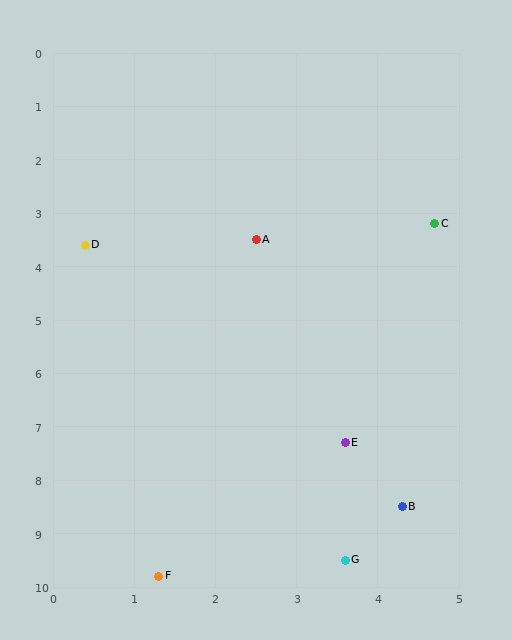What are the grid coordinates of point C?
Point C is at approximately (4.7, 3.2).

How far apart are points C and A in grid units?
Points C and A are about 2.2 grid units apart.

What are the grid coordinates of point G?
Point G is at approximately (3.6, 9.5).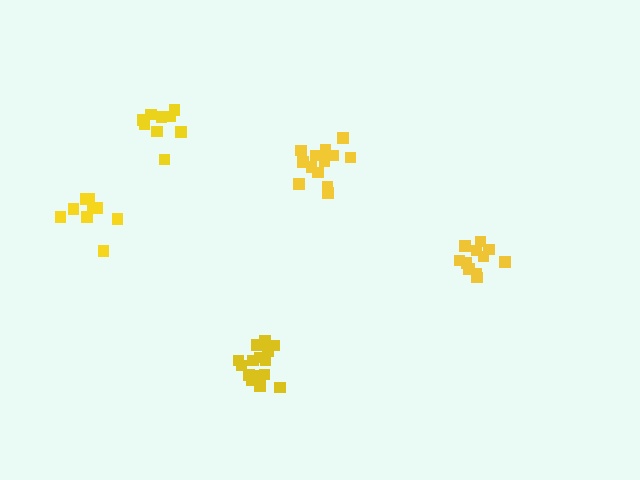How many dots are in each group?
Group 1: 11 dots, Group 2: 13 dots, Group 3: 15 dots, Group 4: 9 dots, Group 5: 9 dots (57 total).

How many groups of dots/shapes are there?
There are 5 groups.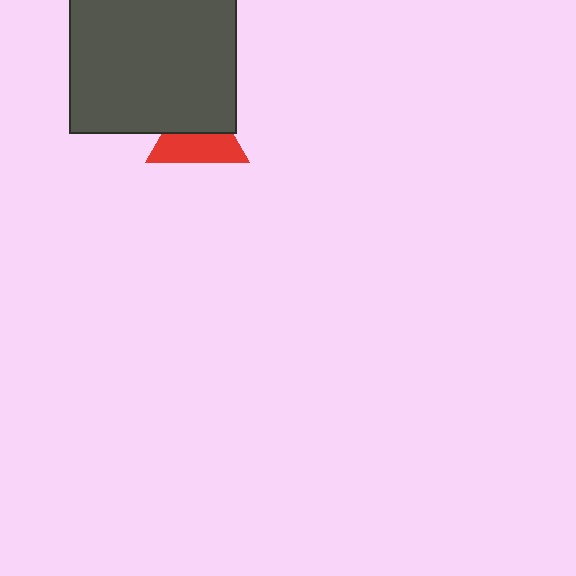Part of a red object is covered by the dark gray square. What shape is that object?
It is a triangle.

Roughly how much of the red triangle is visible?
About half of it is visible (roughly 55%).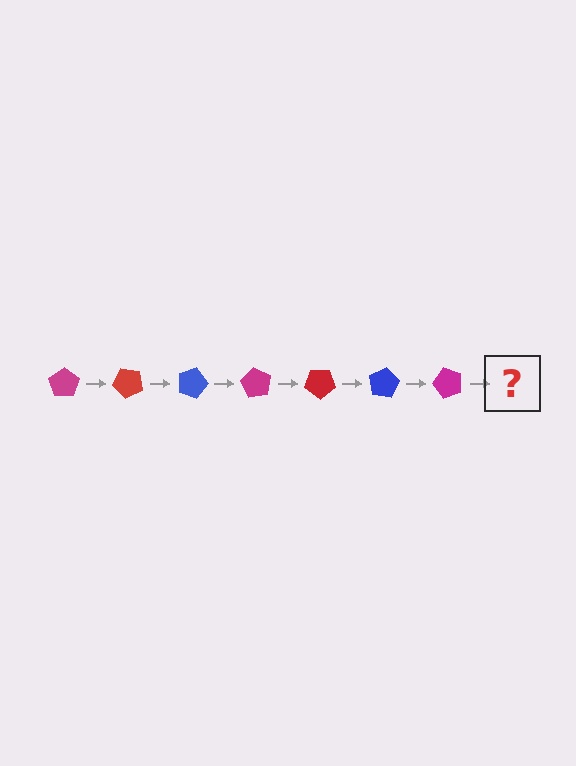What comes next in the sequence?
The next element should be a red pentagon, rotated 315 degrees from the start.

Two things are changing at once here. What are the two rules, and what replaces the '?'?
The two rules are that it rotates 45 degrees each step and the color cycles through magenta, red, and blue. The '?' should be a red pentagon, rotated 315 degrees from the start.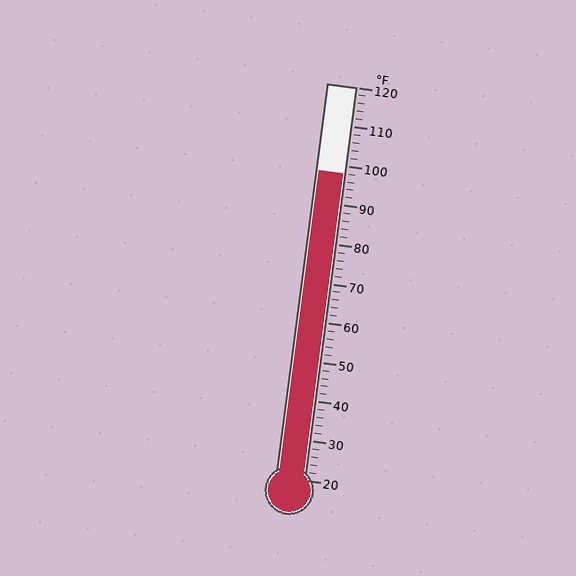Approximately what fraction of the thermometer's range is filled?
The thermometer is filled to approximately 80% of its range.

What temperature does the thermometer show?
The thermometer shows approximately 98°F.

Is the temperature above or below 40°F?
The temperature is above 40°F.